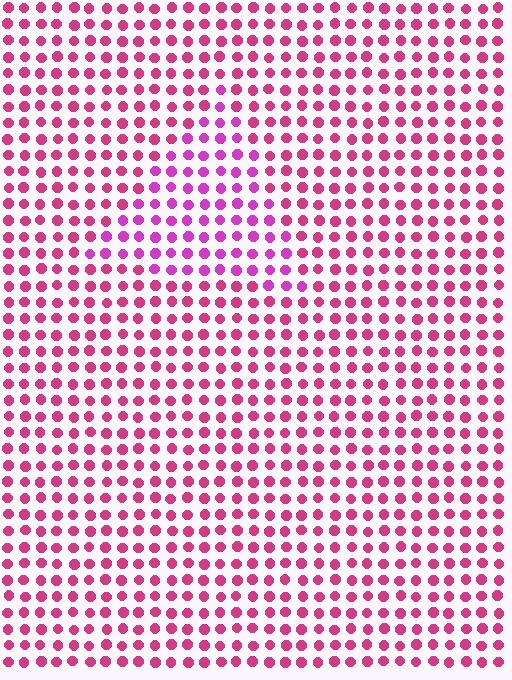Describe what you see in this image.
The image is filled with small magenta elements in a uniform arrangement. A triangle-shaped region is visible where the elements are tinted to a slightly different hue, forming a subtle color boundary.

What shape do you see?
I see a triangle.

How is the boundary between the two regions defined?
The boundary is defined purely by a slight shift in hue (about 25 degrees). Spacing, size, and orientation are identical on both sides.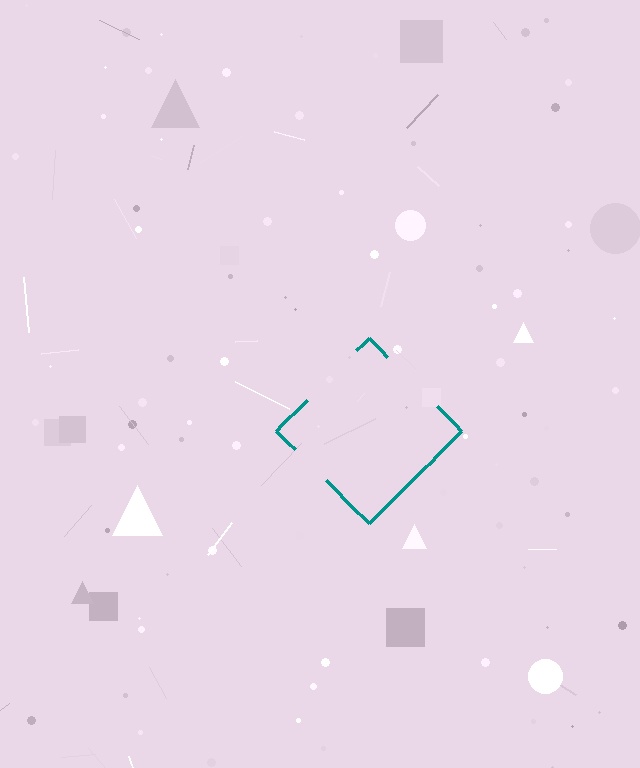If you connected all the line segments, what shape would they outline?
They would outline a diamond.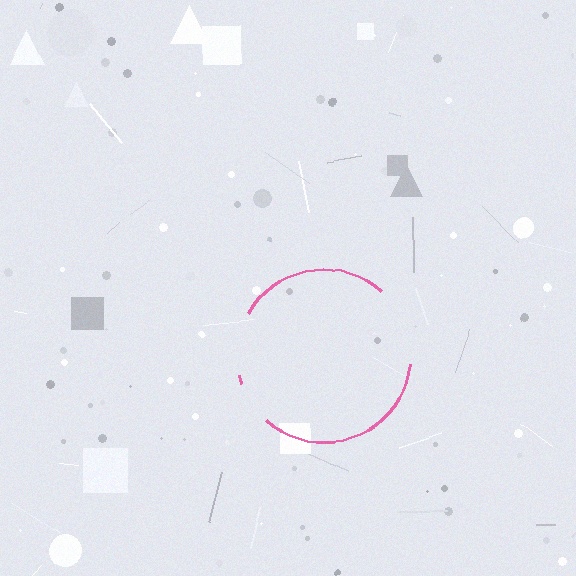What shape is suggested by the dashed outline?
The dashed outline suggests a circle.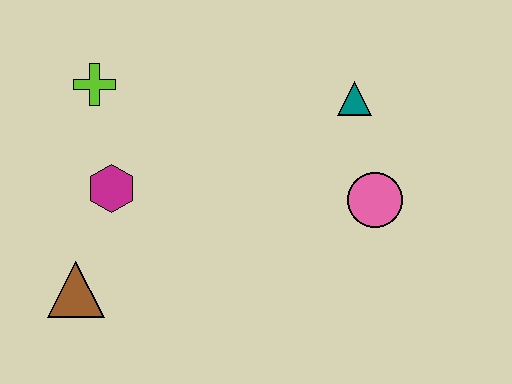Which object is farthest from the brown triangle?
The teal triangle is farthest from the brown triangle.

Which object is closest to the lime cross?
The magenta hexagon is closest to the lime cross.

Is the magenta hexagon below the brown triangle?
No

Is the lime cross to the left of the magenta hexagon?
Yes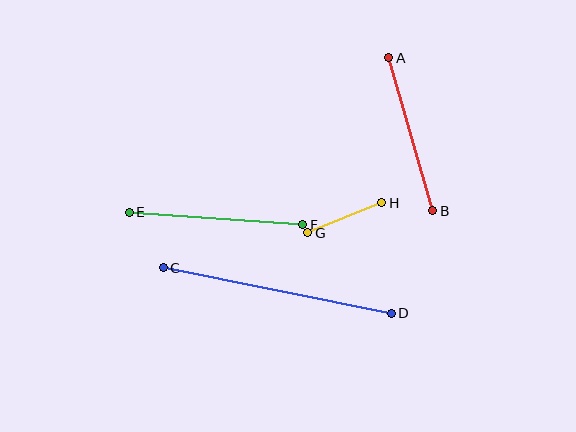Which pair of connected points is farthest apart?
Points C and D are farthest apart.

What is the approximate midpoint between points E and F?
The midpoint is at approximately (216, 218) pixels.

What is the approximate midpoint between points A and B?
The midpoint is at approximately (411, 134) pixels.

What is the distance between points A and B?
The distance is approximately 159 pixels.